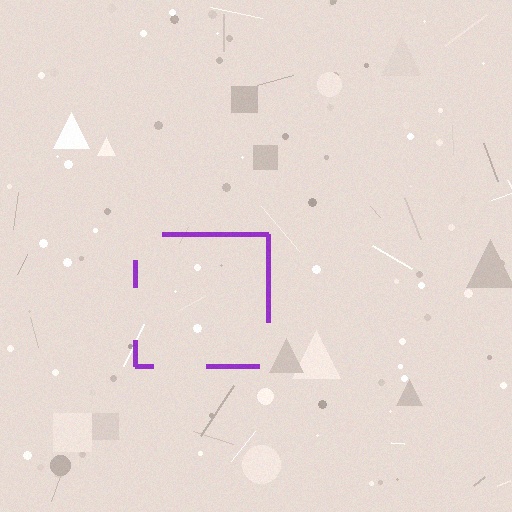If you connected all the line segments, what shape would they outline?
They would outline a square.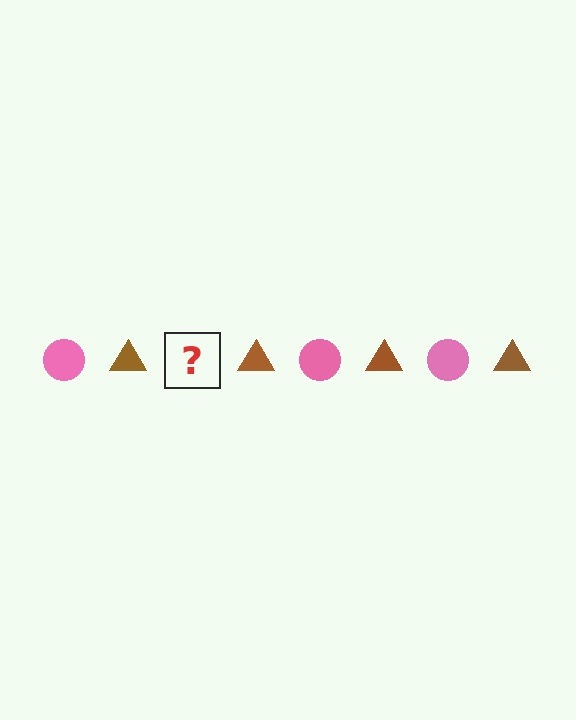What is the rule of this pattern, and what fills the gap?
The rule is that the pattern alternates between pink circle and brown triangle. The gap should be filled with a pink circle.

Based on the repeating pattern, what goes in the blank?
The blank should be a pink circle.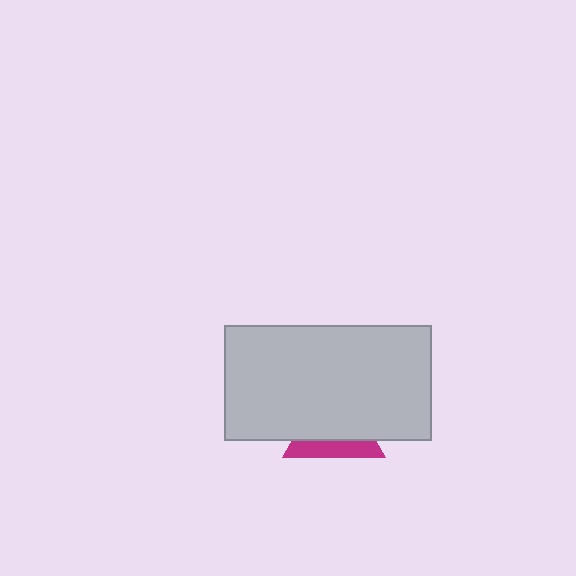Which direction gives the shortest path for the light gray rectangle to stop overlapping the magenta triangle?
Moving up gives the shortest separation.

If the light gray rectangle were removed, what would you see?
You would see the complete magenta triangle.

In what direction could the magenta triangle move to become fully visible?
The magenta triangle could move down. That would shift it out from behind the light gray rectangle entirely.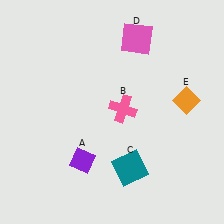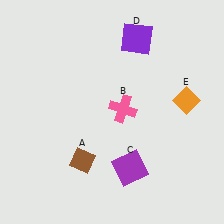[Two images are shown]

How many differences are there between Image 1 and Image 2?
There are 3 differences between the two images.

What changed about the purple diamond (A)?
In Image 1, A is purple. In Image 2, it changed to brown.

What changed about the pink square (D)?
In Image 1, D is pink. In Image 2, it changed to purple.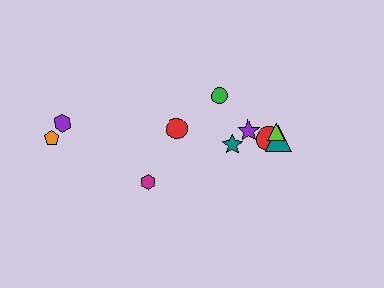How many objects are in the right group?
There are 6 objects.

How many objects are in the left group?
There are 4 objects.